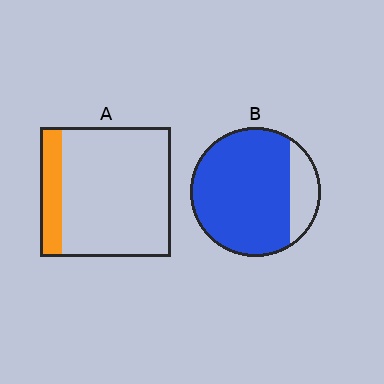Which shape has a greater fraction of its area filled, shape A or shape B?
Shape B.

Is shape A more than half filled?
No.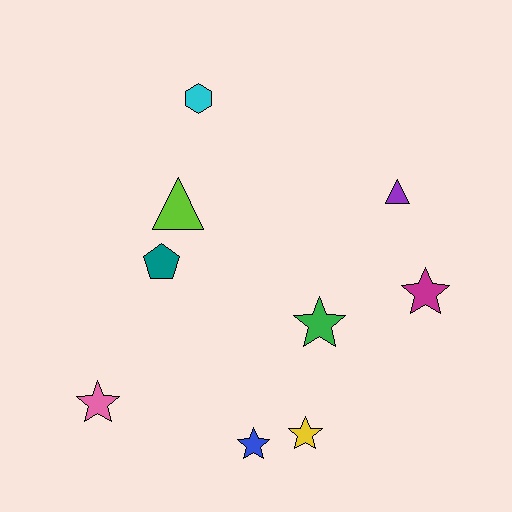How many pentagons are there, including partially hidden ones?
There is 1 pentagon.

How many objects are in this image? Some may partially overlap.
There are 9 objects.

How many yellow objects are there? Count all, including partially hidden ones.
There is 1 yellow object.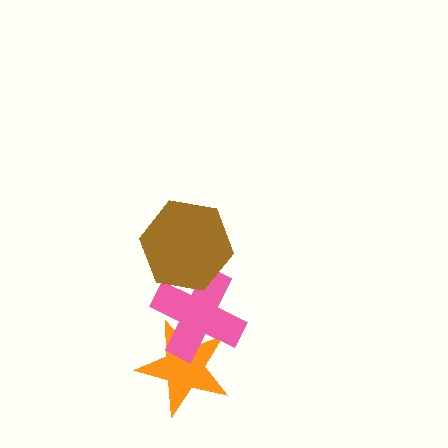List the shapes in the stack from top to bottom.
From top to bottom: the brown hexagon, the pink cross, the orange star.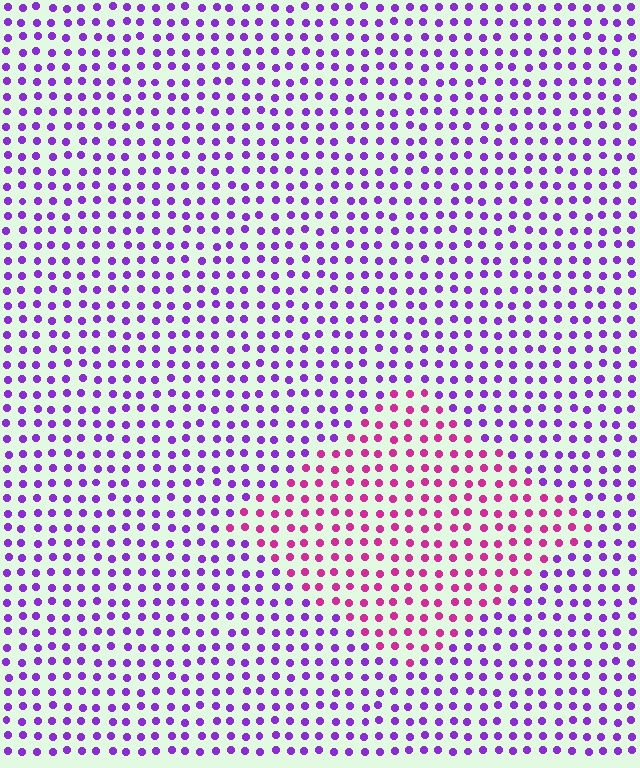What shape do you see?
I see a diamond.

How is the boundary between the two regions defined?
The boundary is defined purely by a slight shift in hue (about 46 degrees). Spacing, size, and orientation are identical on both sides.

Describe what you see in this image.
The image is filled with small purple elements in a uniform arrangement. A diamond-shaped region is visible where the elements are tinted to a slightly different hue, forming a subtle color boundary.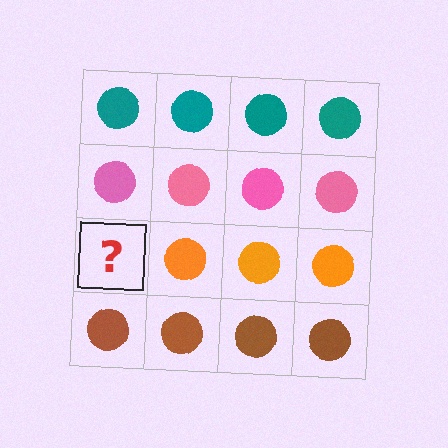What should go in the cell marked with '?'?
The missing cell should contain an orange circle.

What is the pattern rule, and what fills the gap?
The rule is that each row has a consistent color. The gap should be filled with an orange circle.